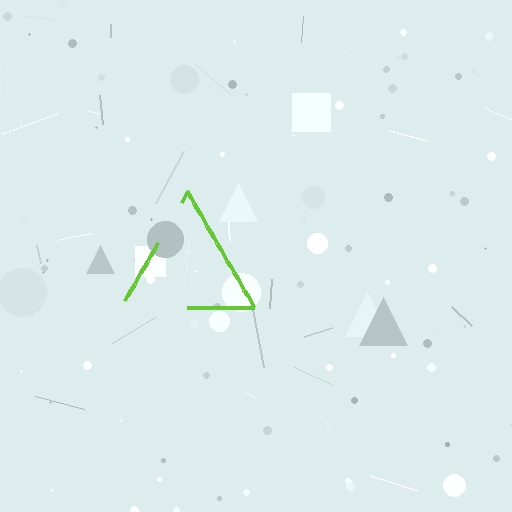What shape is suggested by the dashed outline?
The dashed outline suggests a triangle.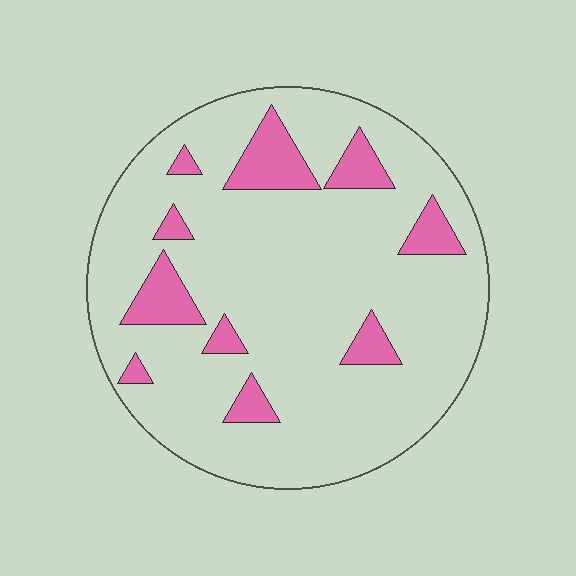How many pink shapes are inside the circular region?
10.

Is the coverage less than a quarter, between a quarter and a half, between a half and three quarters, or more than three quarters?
Less than a quarter.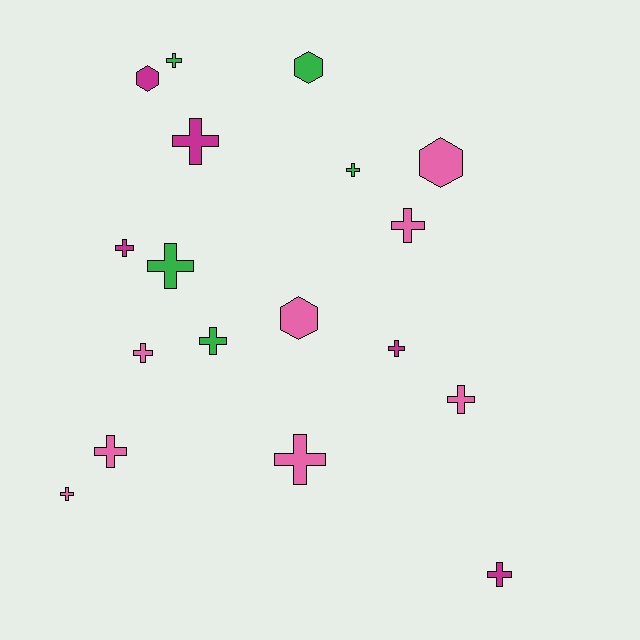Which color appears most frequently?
Pink, with 8 objects.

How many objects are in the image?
There are 18 objects.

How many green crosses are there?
There are 4 green crosses.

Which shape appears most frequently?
Cross, with 14 objects.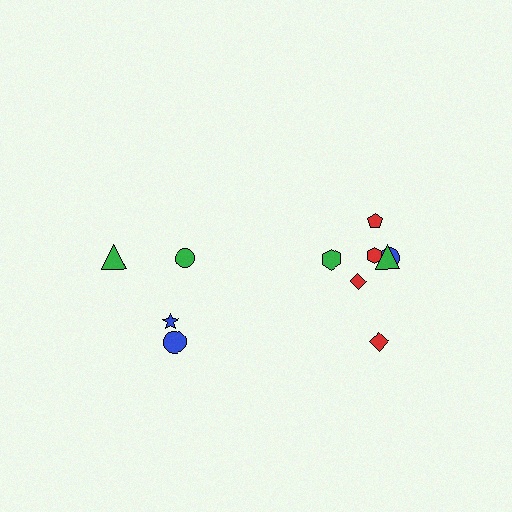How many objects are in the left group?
There are 4 objects.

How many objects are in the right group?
There are 7 objects.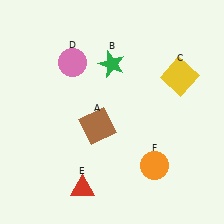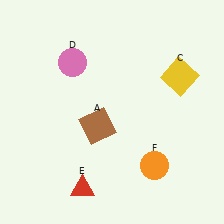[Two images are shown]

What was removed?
The green star (B) was removed in Image 2.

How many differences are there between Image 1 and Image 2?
There is 1 difference between the two images.